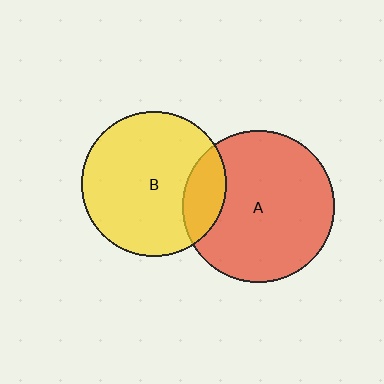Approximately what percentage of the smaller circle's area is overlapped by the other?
Approximately 20%.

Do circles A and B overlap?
Yes.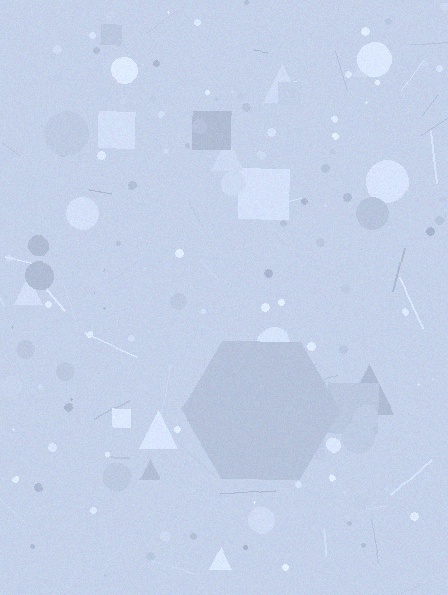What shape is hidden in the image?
A hexagon is hidden in the image.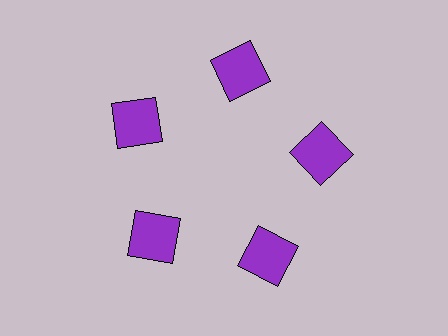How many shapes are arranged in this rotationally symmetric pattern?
There are 5 shapes, arranged in 5 groups of 1.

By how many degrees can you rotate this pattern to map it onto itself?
The pattern maps onto itself every 72 degrees of rotation.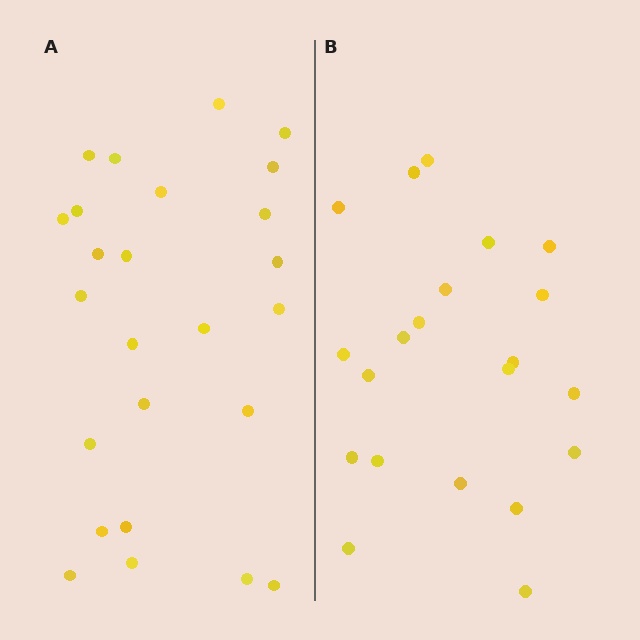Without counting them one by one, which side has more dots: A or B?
Region A (the left region) has more dots.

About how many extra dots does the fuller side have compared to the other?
Region A has about 4 more dots than region B.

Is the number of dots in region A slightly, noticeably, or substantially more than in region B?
Region A has only slightly more — the two regions are fairly close. The ratio is roughly 1.2 to 1.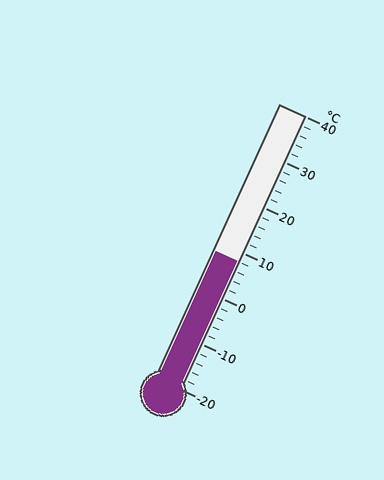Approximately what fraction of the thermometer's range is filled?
The thermometer is filled to approximately 45% of its range.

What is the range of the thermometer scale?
The thermometer scale ranges from -20°C to 40°C.